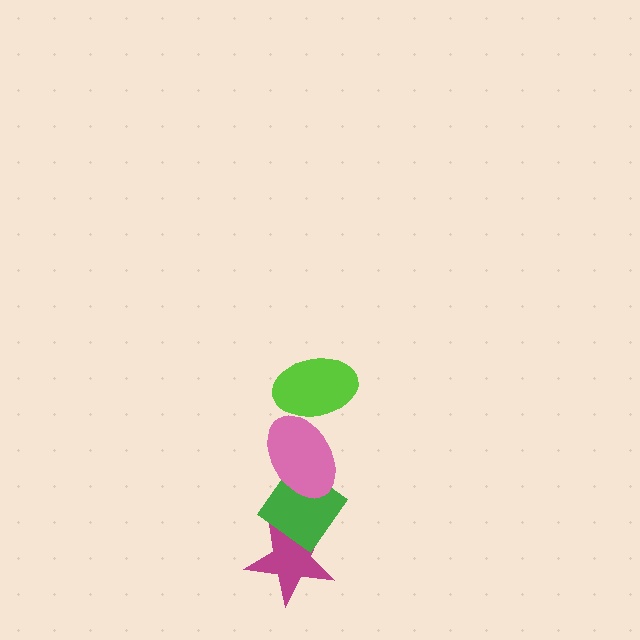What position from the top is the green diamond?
The green diamond is 3rd from the top.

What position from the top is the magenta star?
The magenta star is 4th from the top.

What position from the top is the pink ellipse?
The pink ellipse is 2nd from the top.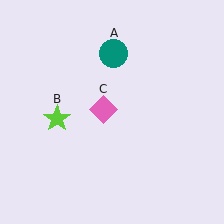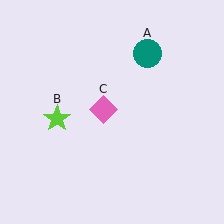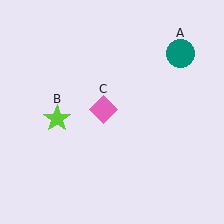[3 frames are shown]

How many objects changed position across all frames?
1 object changed position: teal circle (object A).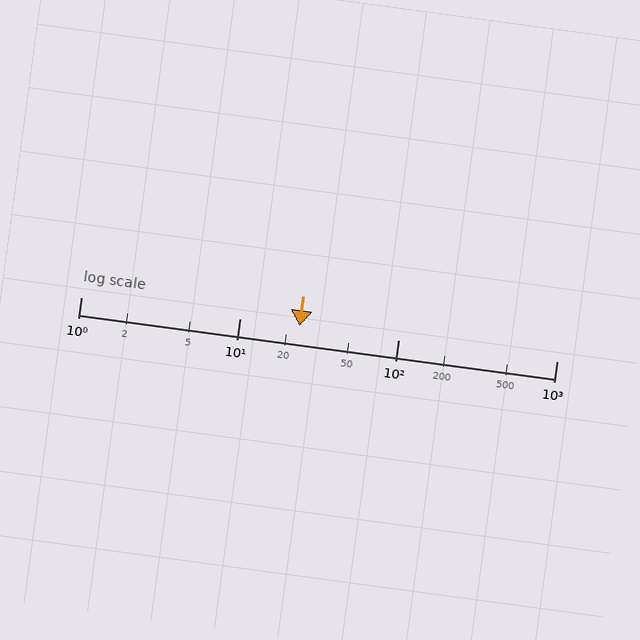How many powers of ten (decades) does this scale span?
The scale spans 3 decades, from 1 to 1000.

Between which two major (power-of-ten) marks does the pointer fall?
The pointer is between 10 and 100.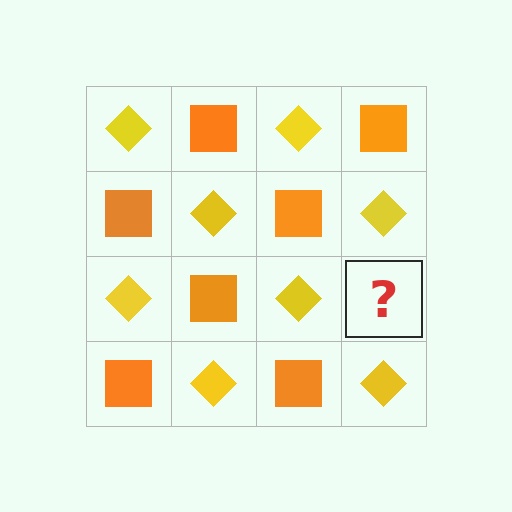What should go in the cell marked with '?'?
The missing cell should contain an orange square.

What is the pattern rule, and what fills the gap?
The rule is that it alternates yellow diamond and orange square in a checkerboard pattern. The gap should be filled with an orange square.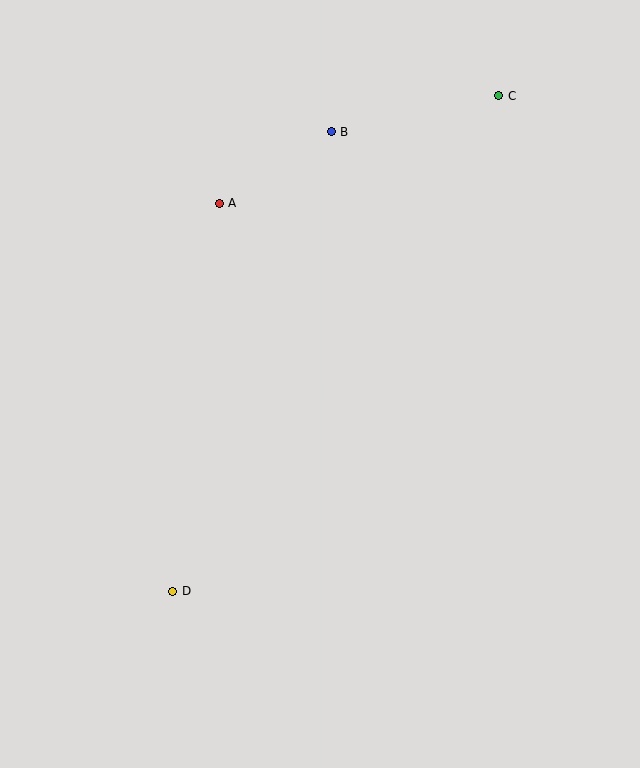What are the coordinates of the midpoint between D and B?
The midpoint between D and B is at (252, 361).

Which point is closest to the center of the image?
Point A at (219, 203) is closest to the center.